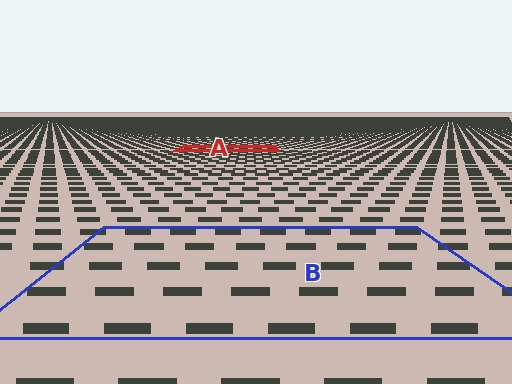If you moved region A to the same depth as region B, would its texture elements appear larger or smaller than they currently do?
They would appear larger. At a closer depth, the same texture elements are projected at a bigger on-screen size.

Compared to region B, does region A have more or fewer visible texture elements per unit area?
Region A has more texture elements per unit area — they are packed more densely because it is farther away.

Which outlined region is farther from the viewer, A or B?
Region A is farther from the viewer — the texture elements inside it appear smaller and more densely packed.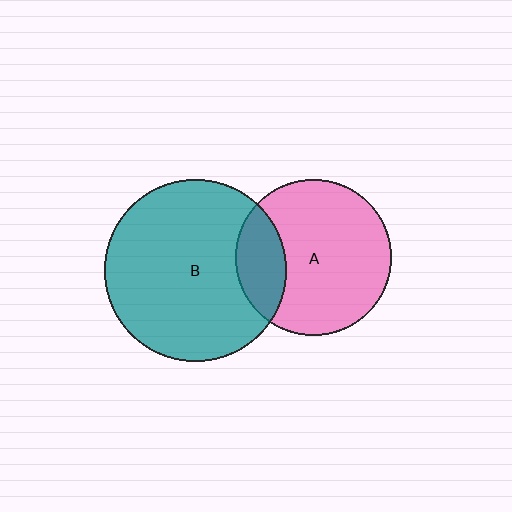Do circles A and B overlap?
Yes.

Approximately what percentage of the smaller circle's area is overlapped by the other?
Approximately 20%.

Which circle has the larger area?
Circle B (teal).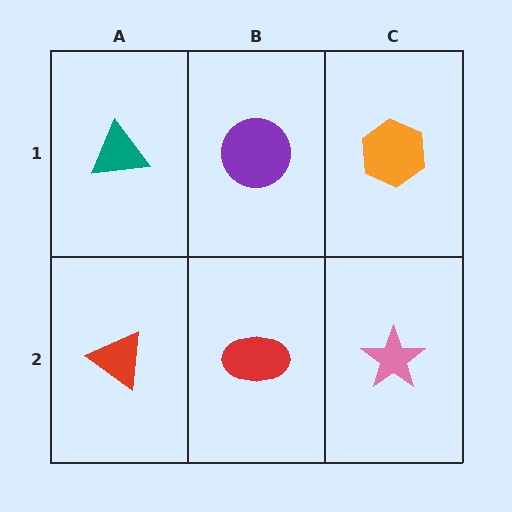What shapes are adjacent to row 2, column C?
An orange hexagon (row 1, column C), a red ellipse (row 2, column B).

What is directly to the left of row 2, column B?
A red triangle.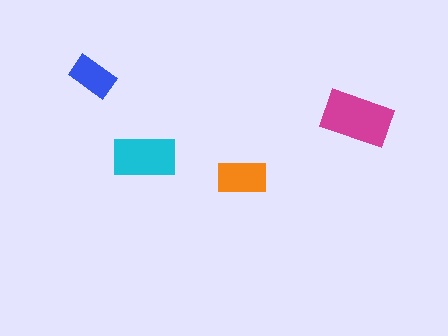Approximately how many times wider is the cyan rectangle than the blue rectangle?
About 1.5 times wider.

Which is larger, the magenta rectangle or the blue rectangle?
The magenta one.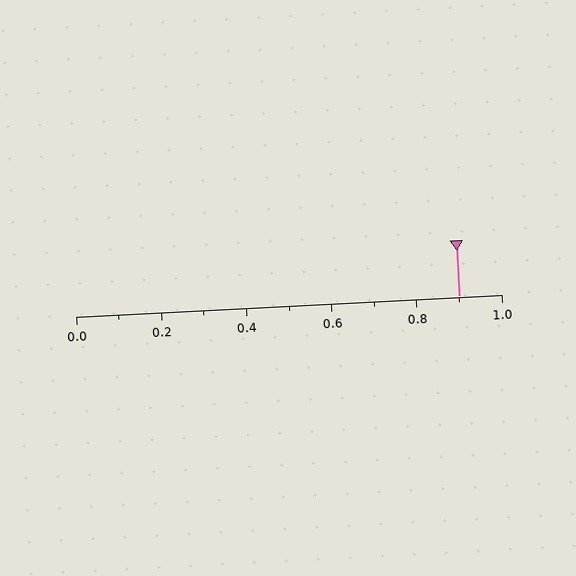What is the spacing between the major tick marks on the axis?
The major ticks are spaced 0.2 apart.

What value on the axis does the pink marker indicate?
The marker indicates approximately 0.9.